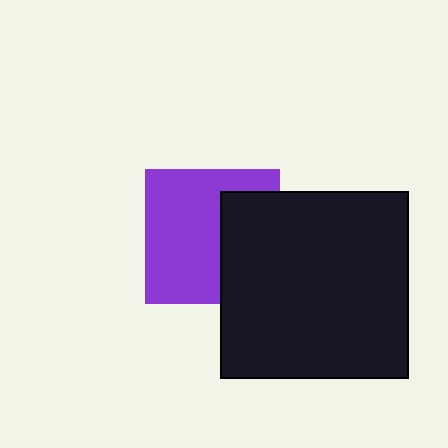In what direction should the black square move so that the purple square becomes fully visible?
The black square should move right. That is the shortest direction to clear the overlap and leave the purple square fully visible.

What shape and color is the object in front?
The object in front is a black square.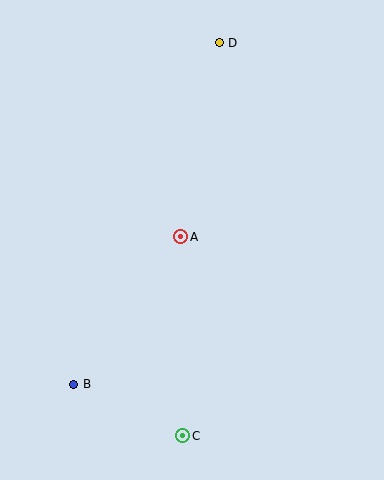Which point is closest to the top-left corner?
Point D is closest to the top-left corner.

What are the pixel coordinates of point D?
Point D is at (219, 42).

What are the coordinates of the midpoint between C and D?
The midpoint between C and D is at (201, 239).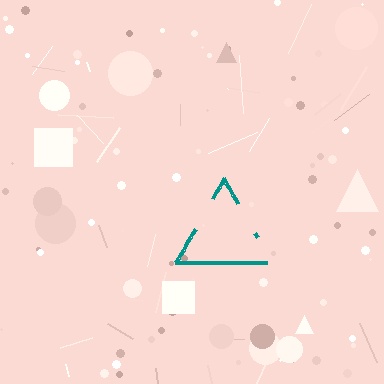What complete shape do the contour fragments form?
The contour fragments form a triangle.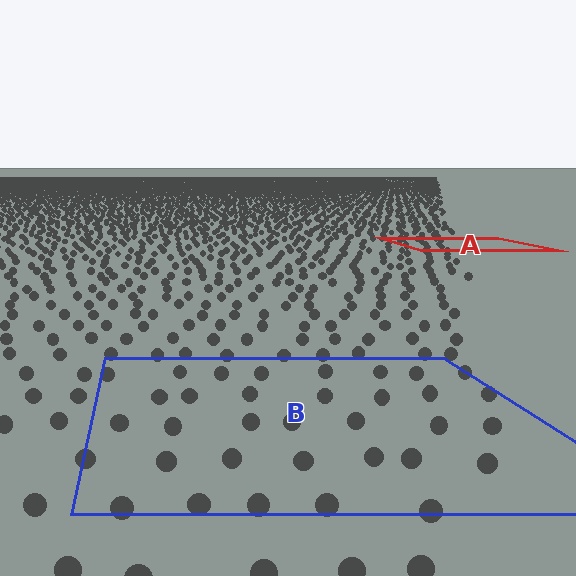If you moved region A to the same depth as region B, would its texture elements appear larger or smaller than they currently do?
They would appear larger. At a closer depth, the same texture elements are projected at a bigger on-screen size.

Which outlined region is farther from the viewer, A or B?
Region A is farther from the viewer — the texture elements inside it appear smaller and more densely packed.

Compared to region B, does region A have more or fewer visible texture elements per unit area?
Region A has more texture elements per unit area — they are packed more densely because it is farther away.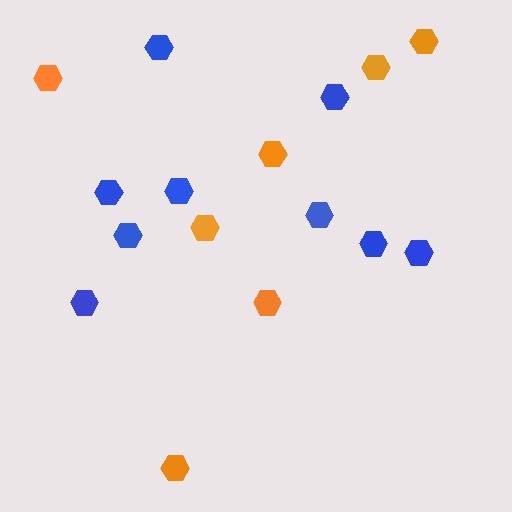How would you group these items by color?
There are 2 groups: one group of orange hexagons (7) and one group of blue hexagons (9).